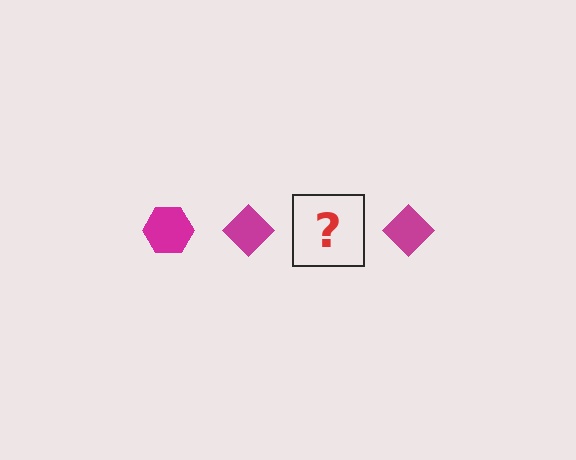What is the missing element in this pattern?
The missing element is a magenta hexagon.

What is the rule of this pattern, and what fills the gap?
The rule is that the pattern cycles through hexagon, diamond shapes in magenta. The gap should be filled with a magenta hexagon.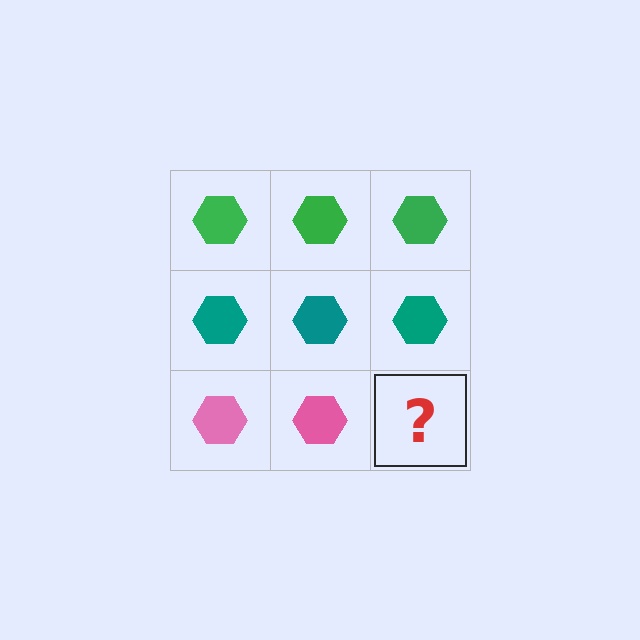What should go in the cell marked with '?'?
The missing cell should contain a pink hexagon.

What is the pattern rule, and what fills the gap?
The rule is that each row has a consistent color. The gap should be filled with a pink hexagon.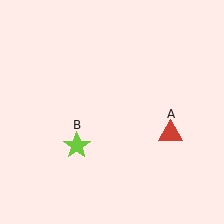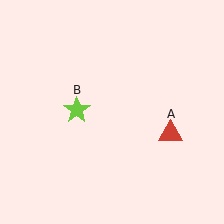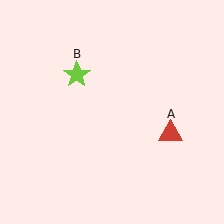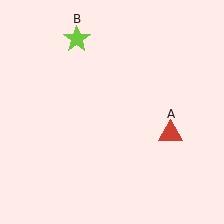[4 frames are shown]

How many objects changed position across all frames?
1 object changed position: lime star (object B).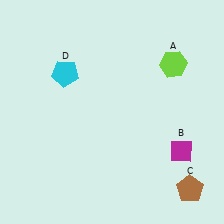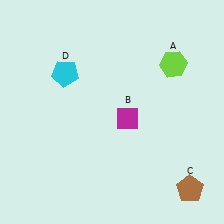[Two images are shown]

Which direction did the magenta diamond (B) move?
The magenta diamond (B) moved left.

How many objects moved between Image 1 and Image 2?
1 object moved between the two images.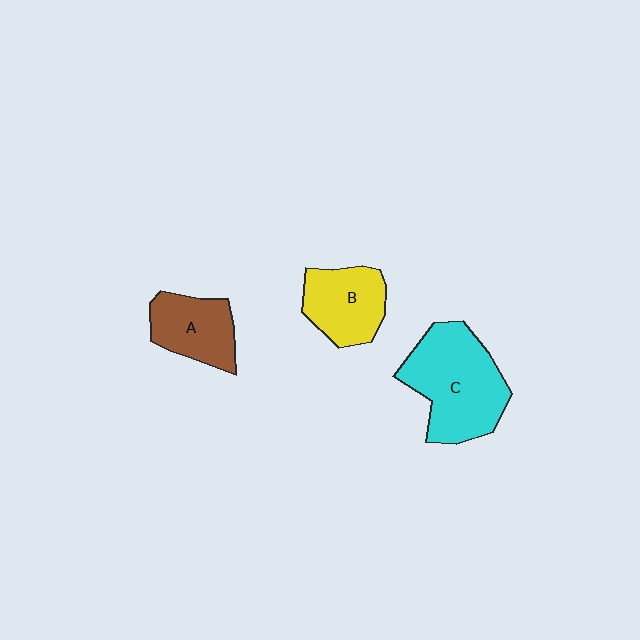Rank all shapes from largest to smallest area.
From largest to smallest: C (cyan), B (yellow), A (brown).